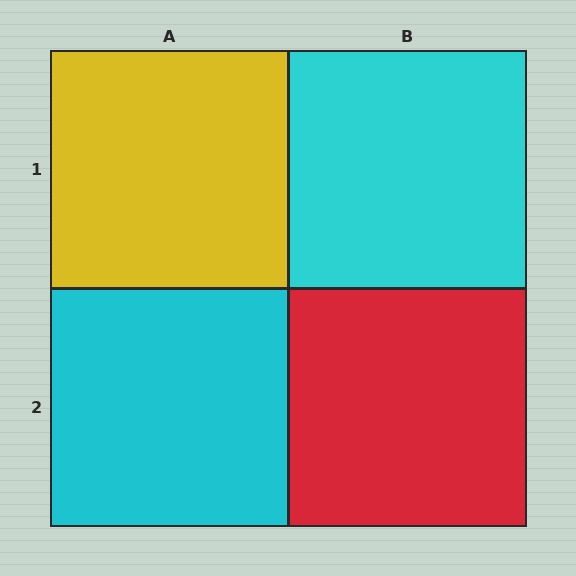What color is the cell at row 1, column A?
Yellow.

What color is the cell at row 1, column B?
Cyan.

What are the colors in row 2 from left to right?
Cyan, red.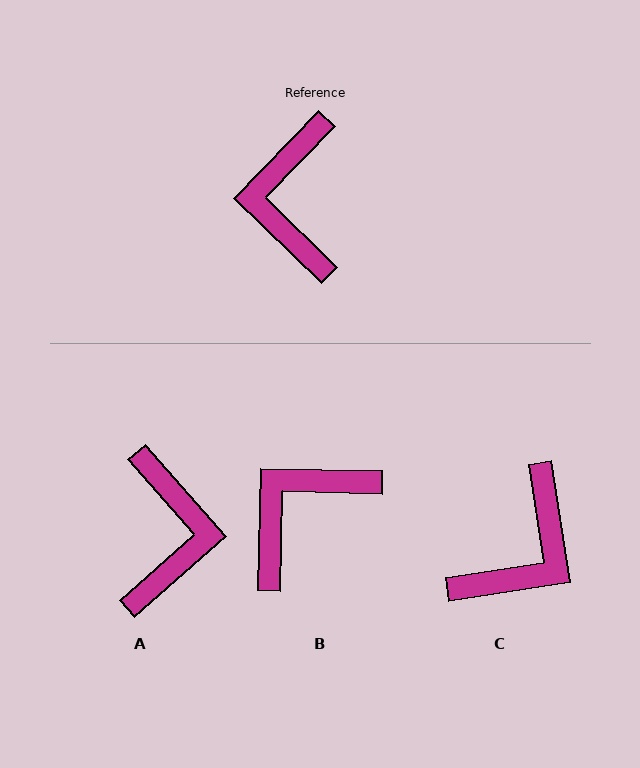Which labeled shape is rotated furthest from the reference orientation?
A, about 175 degrees away.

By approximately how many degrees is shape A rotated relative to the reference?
Approximately 175 degrees counter-clockwise.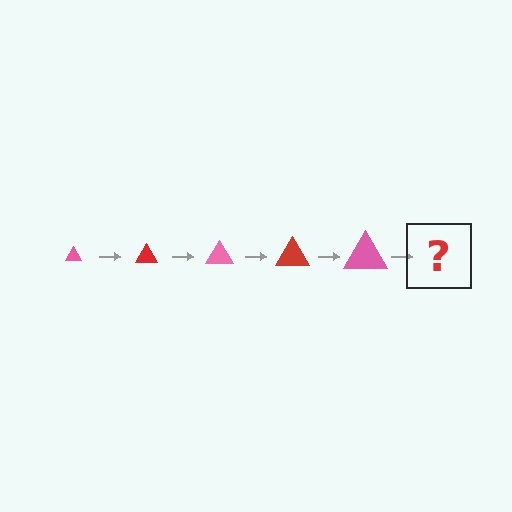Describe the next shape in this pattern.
It should be a red triangle, larger than the previous one.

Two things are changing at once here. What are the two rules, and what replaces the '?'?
The two rules are that the triangle grows larger each step and the color cycles through pink and red. The '?' should be a red triangle, larger than the previous one.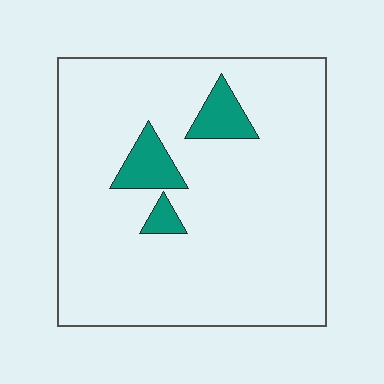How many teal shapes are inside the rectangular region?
3.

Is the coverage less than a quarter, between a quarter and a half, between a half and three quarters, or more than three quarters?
Less than a quarter.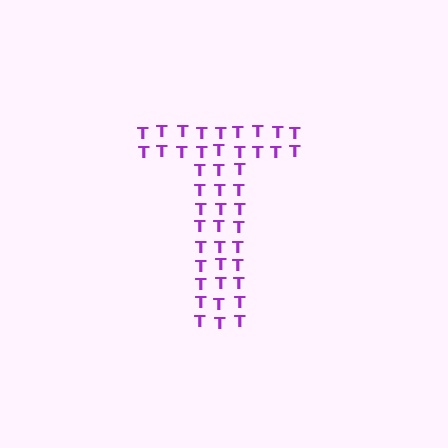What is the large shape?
The large shape is the letter T.